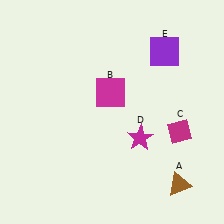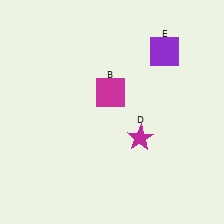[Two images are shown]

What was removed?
The magenta diamond (C), the brown triangle (A) were removed in Image 2.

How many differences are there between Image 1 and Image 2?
There are 2 differences between the two images.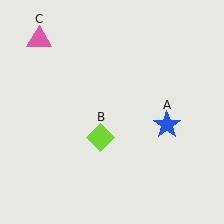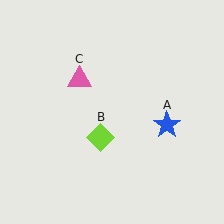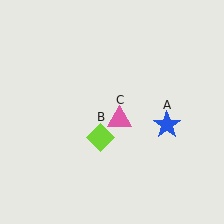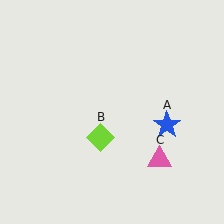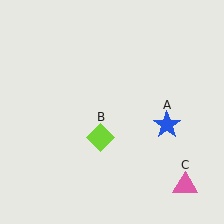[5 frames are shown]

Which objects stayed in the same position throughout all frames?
Blue star (object A) and lime diamond (object B) remained stationary.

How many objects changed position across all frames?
1 object changed position: pink triangle (object C).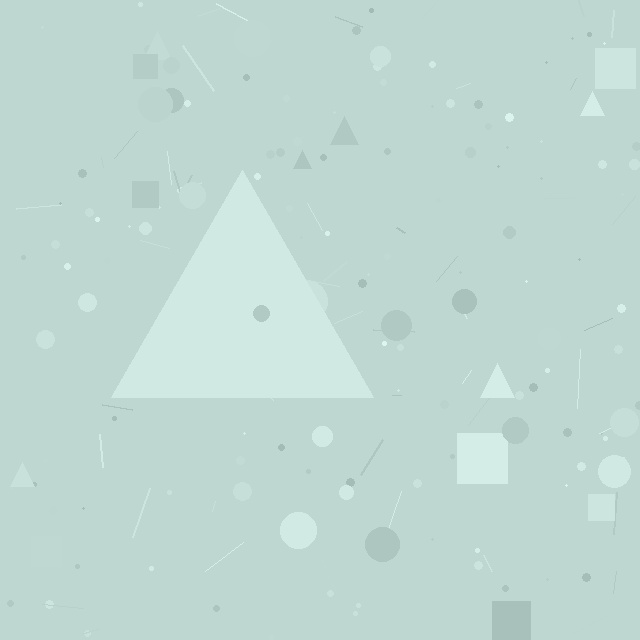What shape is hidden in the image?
A triangle is hidden in the image.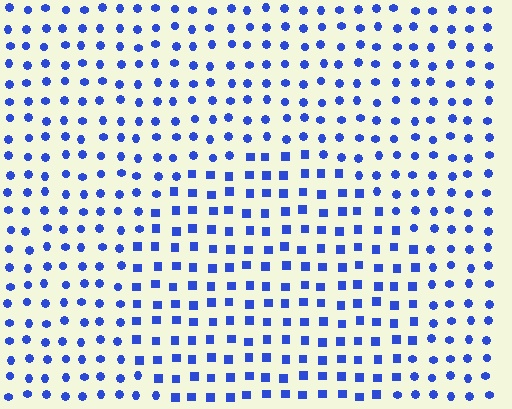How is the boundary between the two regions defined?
The boundary is defined by a change in element shape: squares inside vs. circles outside. All elements share the same color and spacing.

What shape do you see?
I see a circle.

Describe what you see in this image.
The image is filled with small blue elements arranged in a uniform grid. A circle-shaped region contains squares, while the surrounding area contains circles. The boundary is defined purely by the change in element shape.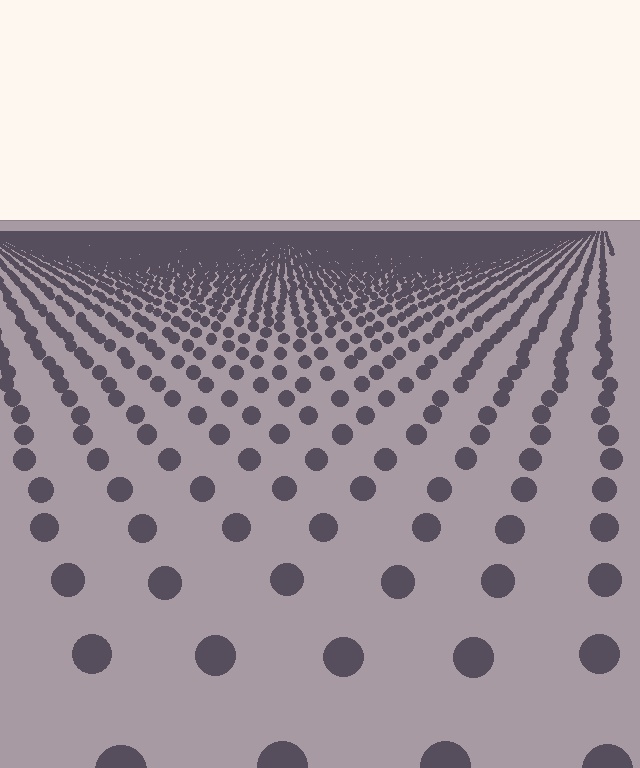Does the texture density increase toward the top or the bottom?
Density increases toward the top.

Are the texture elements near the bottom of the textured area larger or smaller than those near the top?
Larger. Near the bottom, elements are closer to the viewer and appear at a bigger on-screen size.